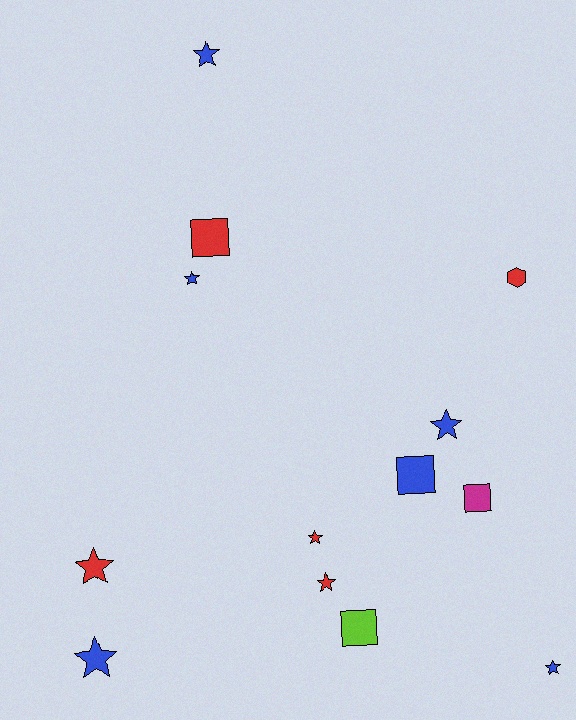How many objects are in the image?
There are 13 objects.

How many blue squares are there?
There is 1 blue square.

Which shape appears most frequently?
Star, with 8 objects.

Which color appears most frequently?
Blue, with 6 objects.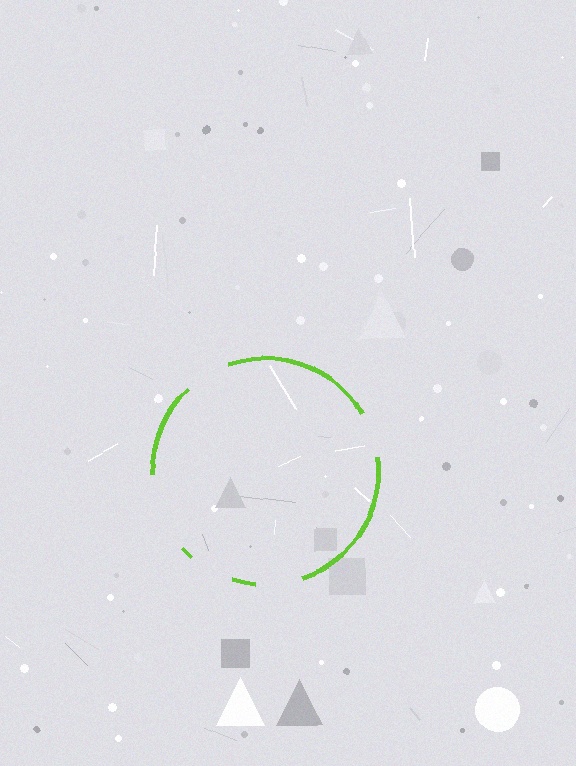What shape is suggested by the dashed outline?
The dashed outline suggests a circle.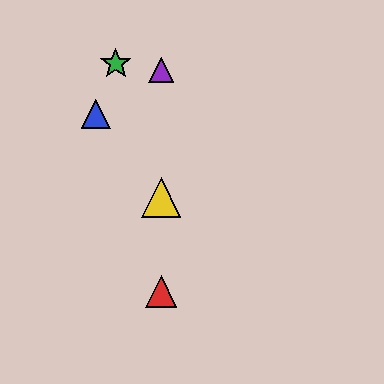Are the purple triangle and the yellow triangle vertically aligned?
Yes, both are at x≈161.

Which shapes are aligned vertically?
The red triangle, the yellow triangle, the purple triangle are aligned vertically.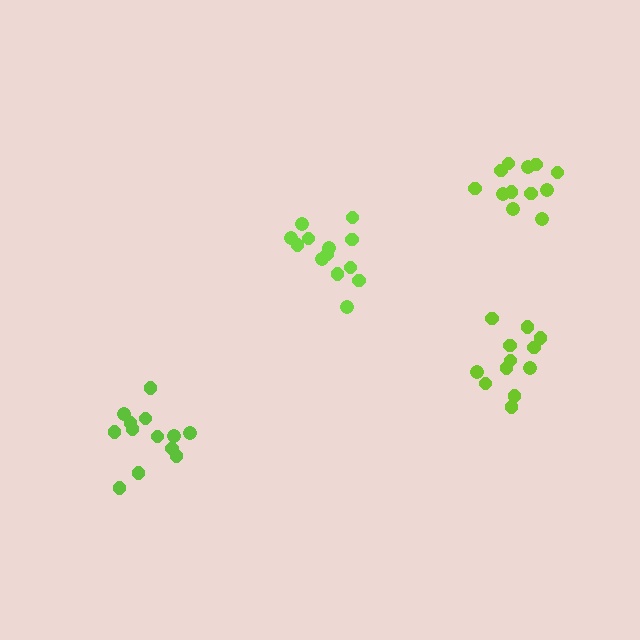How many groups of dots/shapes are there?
There are 4 groups.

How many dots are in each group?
Group 1: 13 dots, Group 2: 12 dots, Group 3: 12 dots, Group 4: 13 dots (50 total).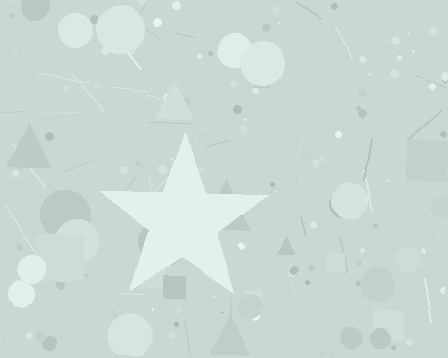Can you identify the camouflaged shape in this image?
The camouflaged shape is a star.